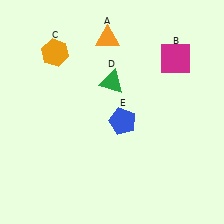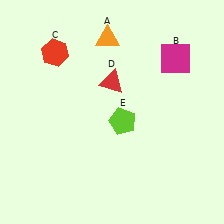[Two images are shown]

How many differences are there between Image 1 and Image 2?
There are 3 differences between the two images.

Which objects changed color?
C changed from orange to red. D changed from green to red. E changed from blue to lime.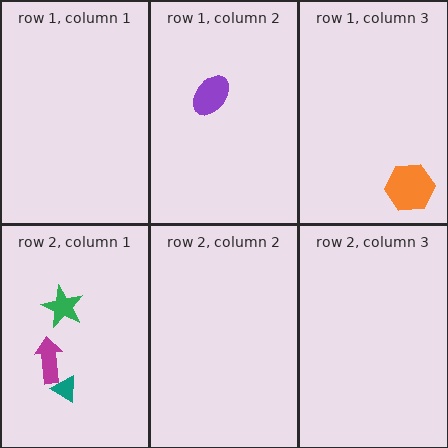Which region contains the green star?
The row 2, column 1 region.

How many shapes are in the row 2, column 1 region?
3.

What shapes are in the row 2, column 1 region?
The magenta arrow, the green star, the teal triangle.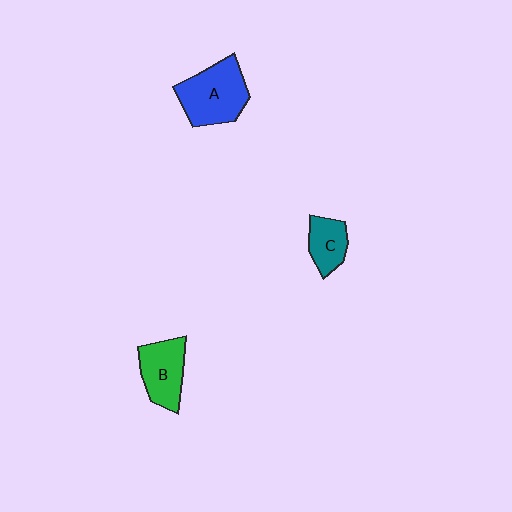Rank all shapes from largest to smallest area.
From largest to smallest: A (blue), B (green), C (teal).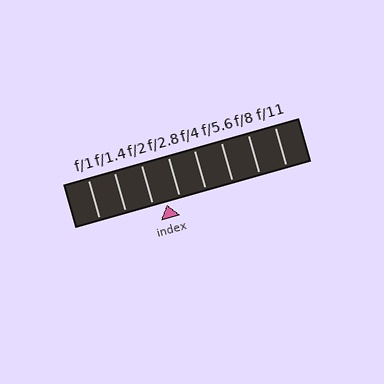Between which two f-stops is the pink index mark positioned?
The index mark is between f/2 and f/2.8.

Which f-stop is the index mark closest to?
The index mark is closest to f/2.8.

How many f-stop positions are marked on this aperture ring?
There are 8 f-stop positions marked.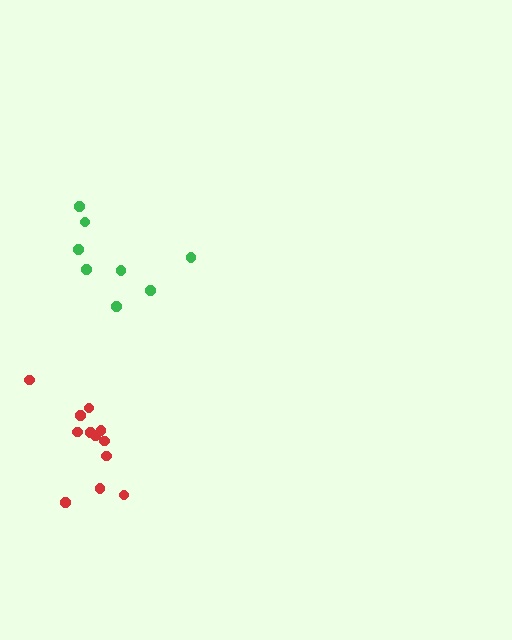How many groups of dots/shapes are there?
There are 2 groups.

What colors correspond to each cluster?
The clusters are colored: green, red.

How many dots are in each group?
Group 1: 8 dots, Group 2: 12 dots (20 total).